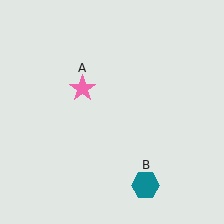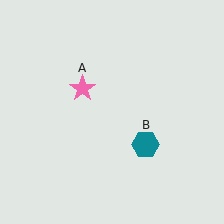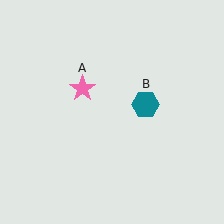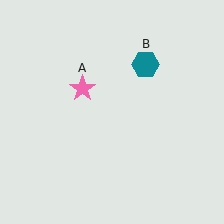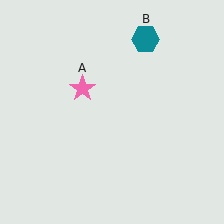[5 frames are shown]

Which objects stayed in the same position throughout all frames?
Pink star (object A) remained stationary.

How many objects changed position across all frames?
1 object changed position: teal hexagon (object B).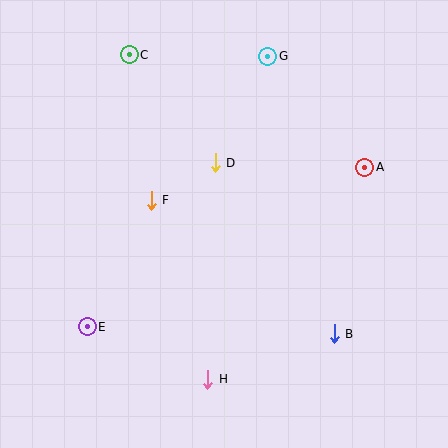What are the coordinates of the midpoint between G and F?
The midpoint between G and F is at (209, 128).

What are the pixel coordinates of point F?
Point F is at (151, 200).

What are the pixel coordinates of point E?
Point E is at (87, 327).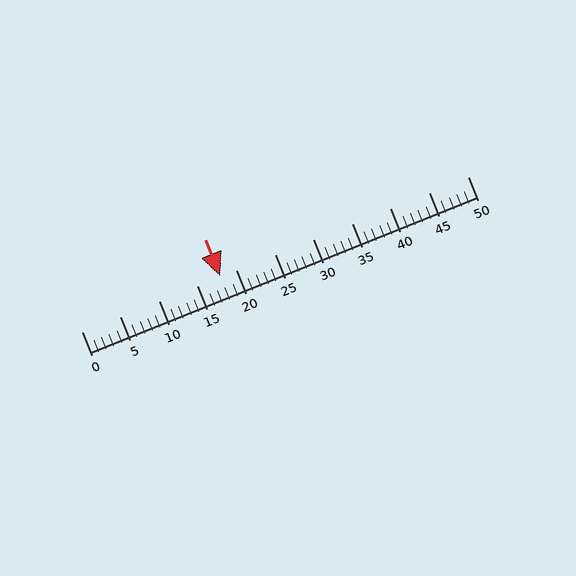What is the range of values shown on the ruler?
The ruler shows values from 0 to 50.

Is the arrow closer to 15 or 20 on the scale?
The arrow is closer to 20.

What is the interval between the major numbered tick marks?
The major tick marks are spaced 5 units apart.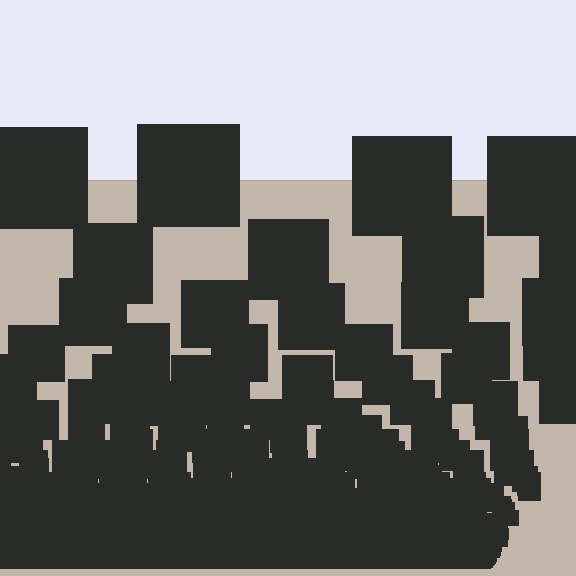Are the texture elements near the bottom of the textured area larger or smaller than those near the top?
Smaller. The gradient is inverted — elements near the bottom are smaller and denser.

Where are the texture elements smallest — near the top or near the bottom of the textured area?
Near the bottom.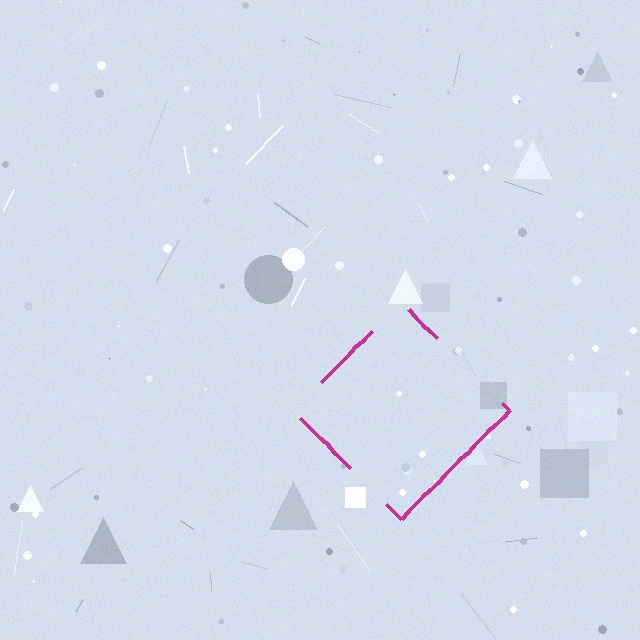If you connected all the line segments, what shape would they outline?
They would outline a diamond.